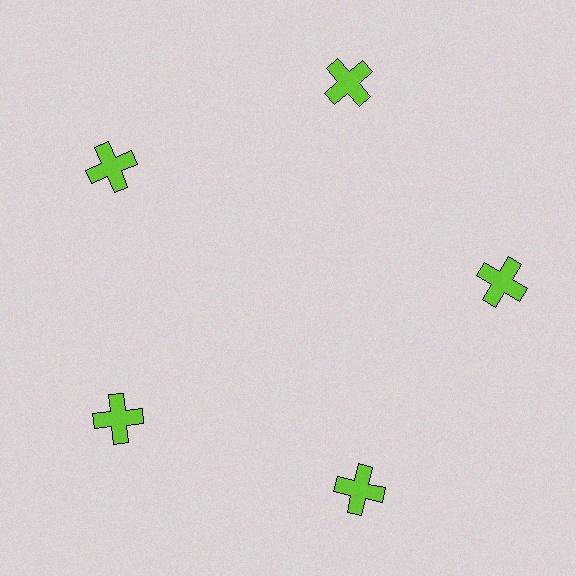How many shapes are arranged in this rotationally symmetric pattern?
There are 5 shapes, arranged in 5 groups of 1.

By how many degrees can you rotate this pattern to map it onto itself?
The pattern maps onto itself every 72 degrees of rotation.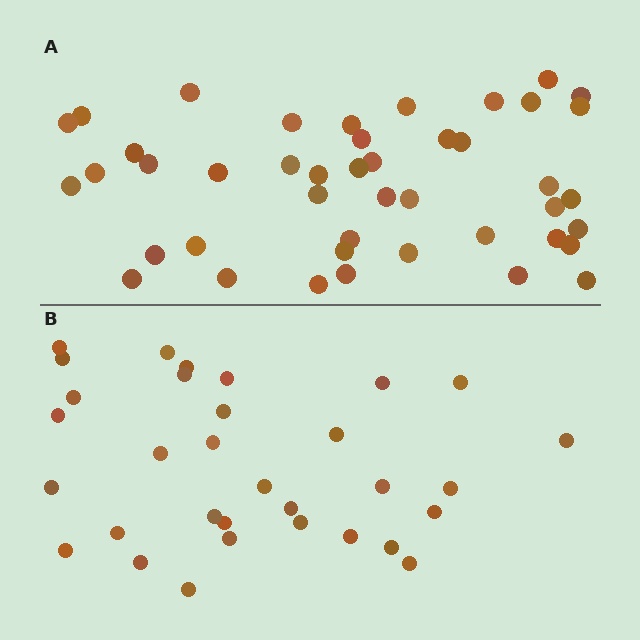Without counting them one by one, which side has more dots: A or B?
Region A (the top region) has more dots.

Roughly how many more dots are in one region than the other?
Region A has roughly 12 or so more dots than region B.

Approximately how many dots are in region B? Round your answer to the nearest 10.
About 30 dots. (The exact count is 32, which rounds to 30.)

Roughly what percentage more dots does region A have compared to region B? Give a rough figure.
About 40% more.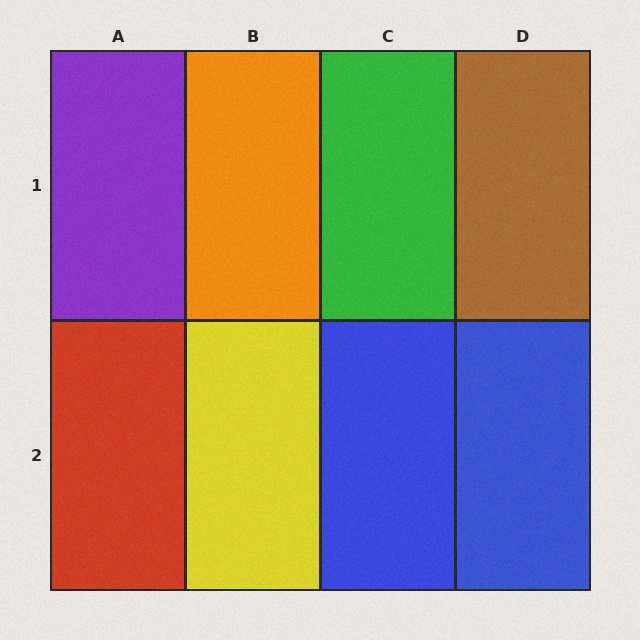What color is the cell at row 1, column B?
Orange.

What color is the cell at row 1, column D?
Brown.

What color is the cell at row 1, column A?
Purple.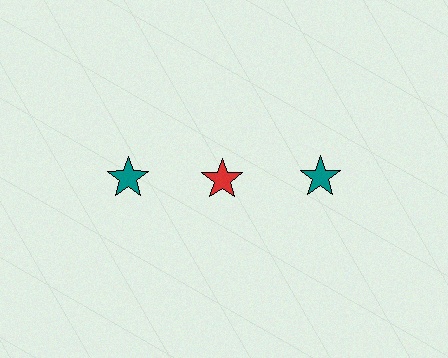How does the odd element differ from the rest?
It has a different color: red instead of teal.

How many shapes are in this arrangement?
There are 3 shapes arranged in a grid pattern.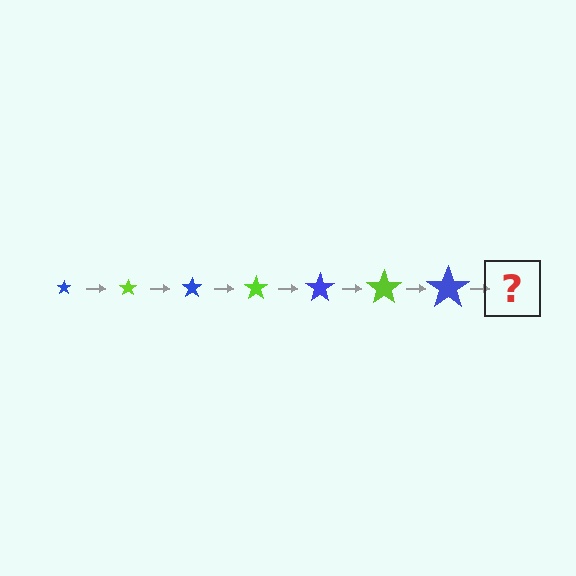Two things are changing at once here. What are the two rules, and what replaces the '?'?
The two rules are that the star grows larger each step and the color cycles through blue and lime. The '?' should be a lime star, larger than the previous one.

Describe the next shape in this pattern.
It should be a lime star, larger than the previous one.